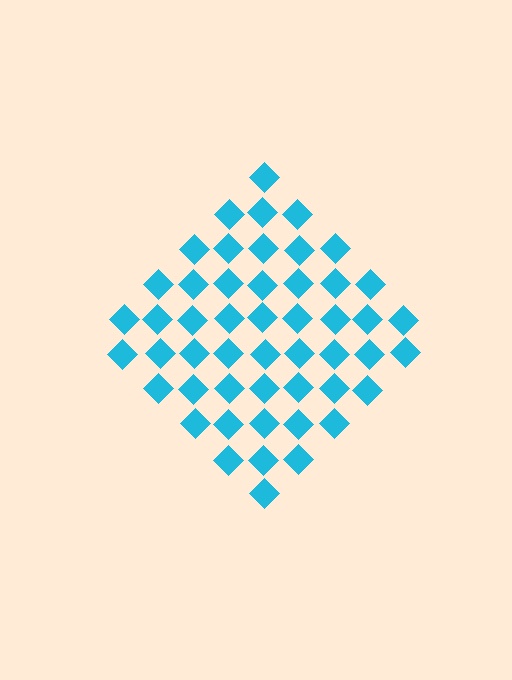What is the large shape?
The large shape is a diamond.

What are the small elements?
The small elements are diamonds.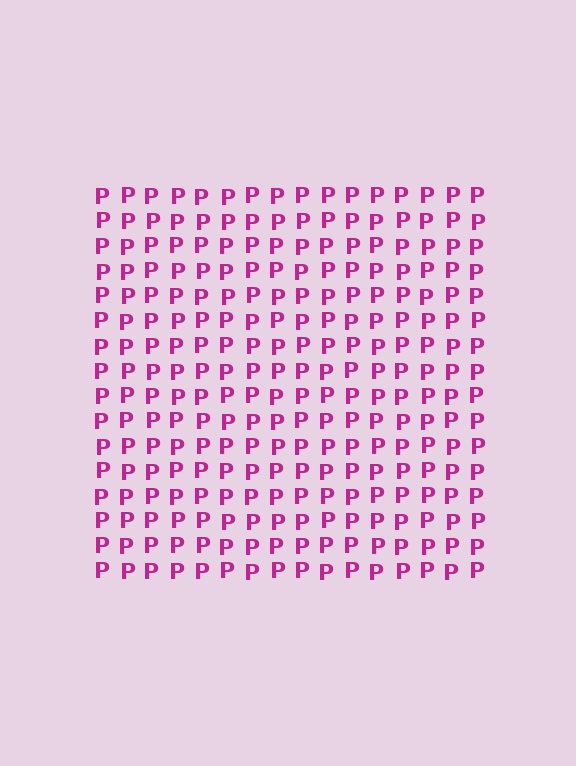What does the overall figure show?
The overall figure shows a square.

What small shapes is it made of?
It is made of small letter P's.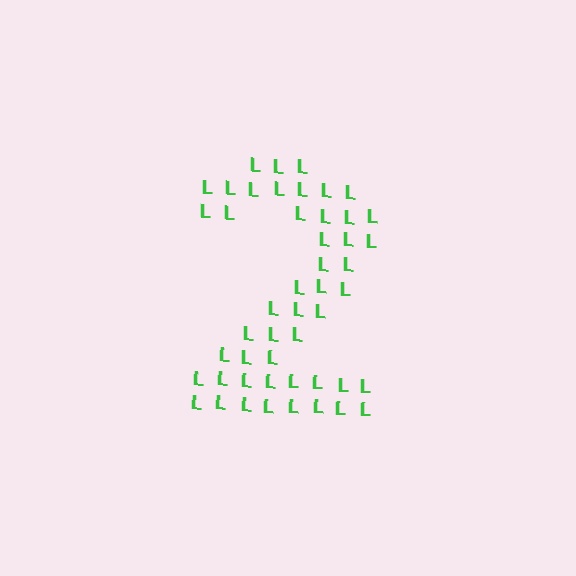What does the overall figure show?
The overall figure shows the digit 2.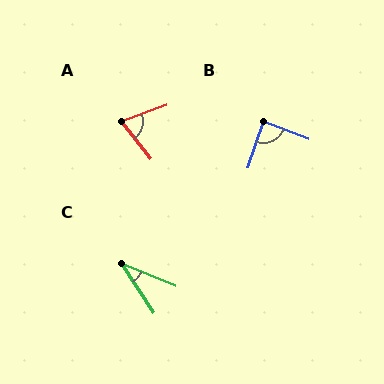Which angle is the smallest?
C, at approximately 34 degrees.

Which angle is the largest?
B, at approximately 87 degrees.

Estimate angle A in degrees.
Approximately 72 degrees.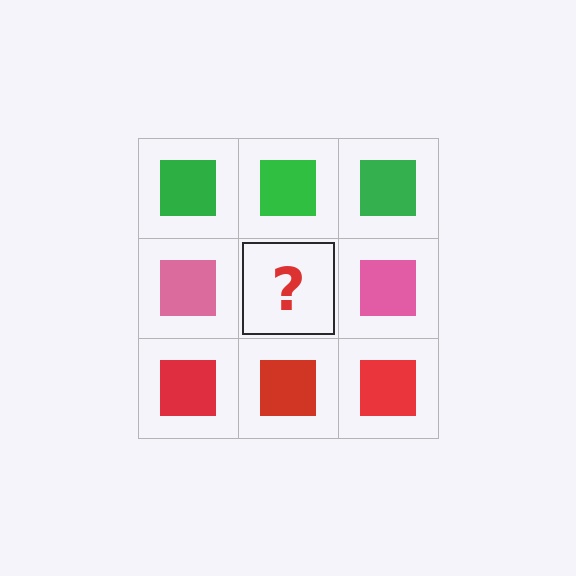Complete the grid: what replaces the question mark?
The question mark should be replaced with a pink square.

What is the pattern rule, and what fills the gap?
The rule is that each row has a consistent color. The gap should be filled with a pink square.